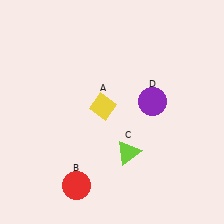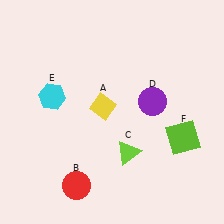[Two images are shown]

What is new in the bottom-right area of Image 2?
A lime square (F) was added in the bottom-right area of Image 2.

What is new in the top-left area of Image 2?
A cyan hexagon (E) was added in the top-left area of Image 2.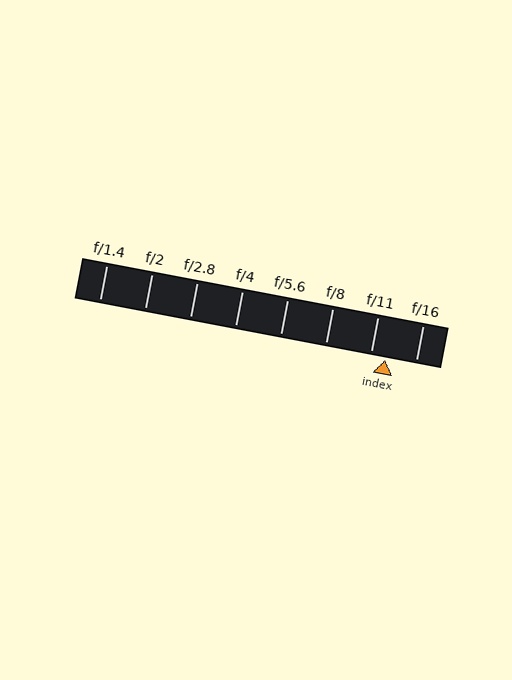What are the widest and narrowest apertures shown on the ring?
The widest aperture shown is f/1.4 and the narrowest is f/16.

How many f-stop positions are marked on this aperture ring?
There are 8 f-stop positions marked.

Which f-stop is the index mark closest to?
The index mark is closest to f/11.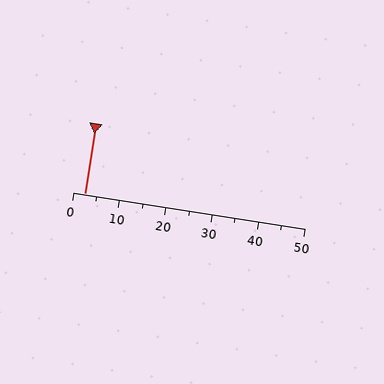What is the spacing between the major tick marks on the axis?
The major ticks are spaced 10 apart.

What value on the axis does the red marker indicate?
The marker indicates approximately 2.5.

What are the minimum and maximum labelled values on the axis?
The axis runs from 0 to 50.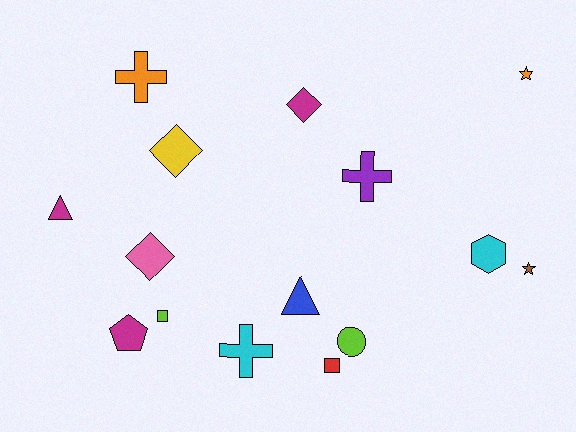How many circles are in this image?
There is 1 circle.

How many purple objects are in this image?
There is 1 purple object.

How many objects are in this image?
There are 15 objects.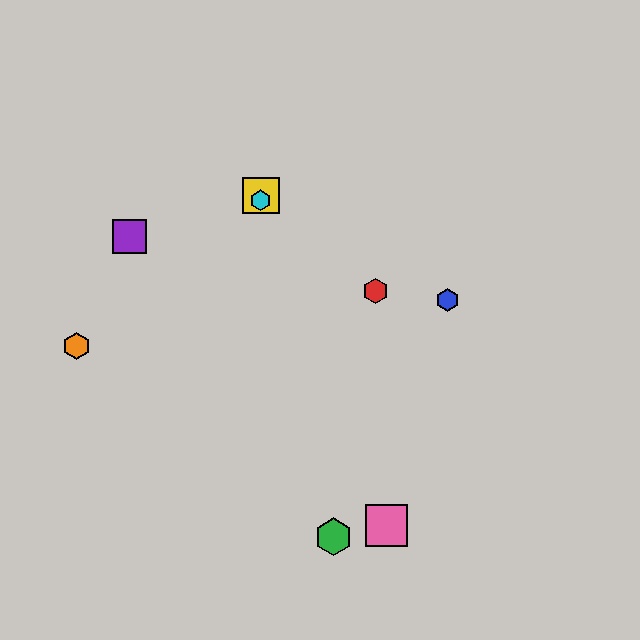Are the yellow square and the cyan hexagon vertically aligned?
Yes, both are at x≈261.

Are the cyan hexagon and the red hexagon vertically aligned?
No, the cyan hexagon is at x≈261 and the red hexagon is at x≈375.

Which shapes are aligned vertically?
The yellow square, the cyan hexagon are aligned vertically.